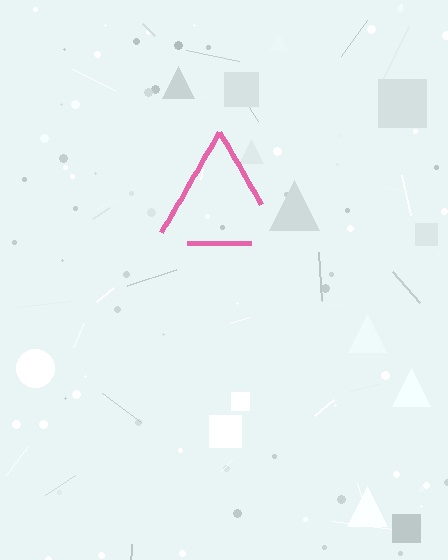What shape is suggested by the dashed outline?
The dashed outline suggests a triangle.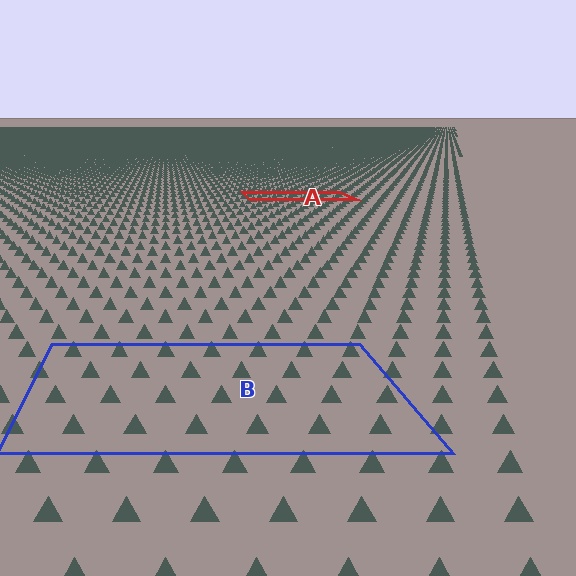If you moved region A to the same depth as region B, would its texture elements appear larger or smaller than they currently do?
They would appear larger. At a closer depth, the same texture elements are projected at a bigger on-screen size.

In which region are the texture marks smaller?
The texture marks are smaller in region A, because it is farther away.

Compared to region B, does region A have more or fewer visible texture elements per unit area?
Region A has more texture elements per unit area — they are packed more densely because it is farther away.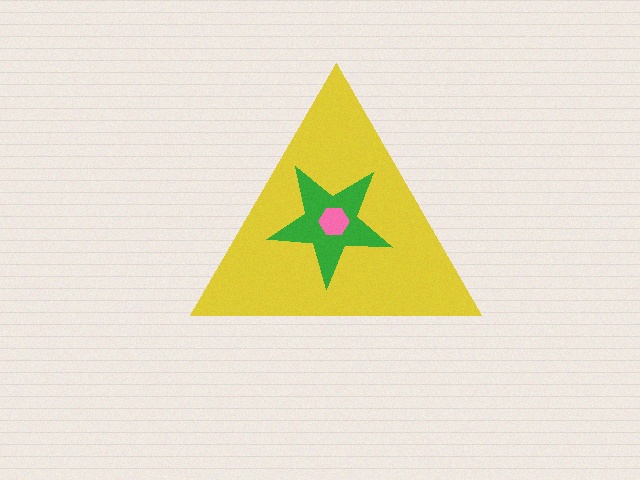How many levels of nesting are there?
3.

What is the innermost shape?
The pink hexagon.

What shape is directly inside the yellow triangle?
The green star.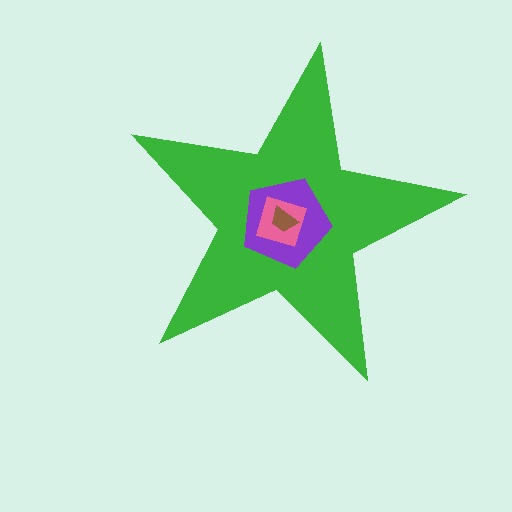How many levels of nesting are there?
4.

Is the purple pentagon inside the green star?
Yes.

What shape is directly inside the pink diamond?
The brown trapezoid.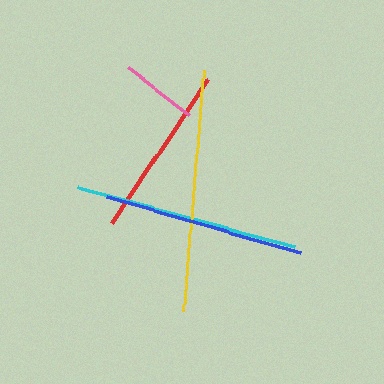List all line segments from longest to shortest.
From longest to shortest: yellow, cyan, blue, red, pink.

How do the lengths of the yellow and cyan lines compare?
The yellow and cyan lines are approximately the same length.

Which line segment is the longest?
The yellow line is the longest at approximately 242 pixels.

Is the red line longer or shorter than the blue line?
The blue line is longer than the red line.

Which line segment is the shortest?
The pink line is the shortest at approximately 78 pixels.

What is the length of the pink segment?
The pink segment is approximately 78 pixels long.